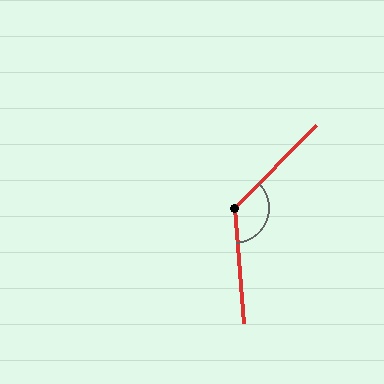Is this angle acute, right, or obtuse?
It is obtuse.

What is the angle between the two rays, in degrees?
Approximately 130 degrees.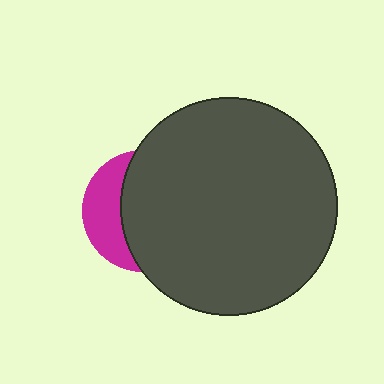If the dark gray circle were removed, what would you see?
You would see the complete magenta circle.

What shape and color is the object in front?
The object in front is a dark gray circle.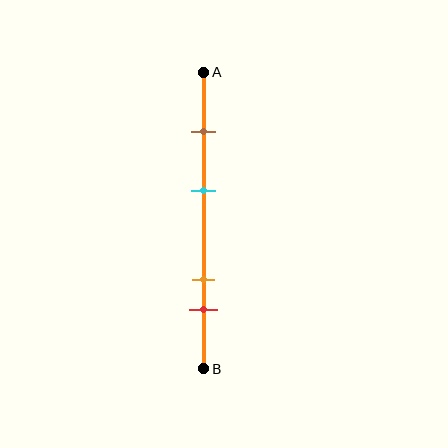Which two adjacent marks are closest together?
The orange and red marks are the closest adjacent pair.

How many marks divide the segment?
There are 4 marks dividing the segment.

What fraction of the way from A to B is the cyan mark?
The cyan mark is approximately 40% (0.4) of the way from A to B.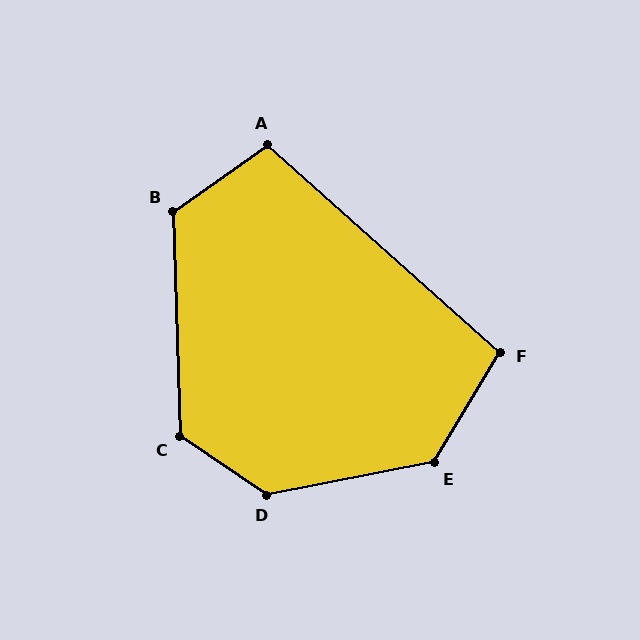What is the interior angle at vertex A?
Approximately 103 degrees (obtuse).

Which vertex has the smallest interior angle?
F, at approximately 101 degrees.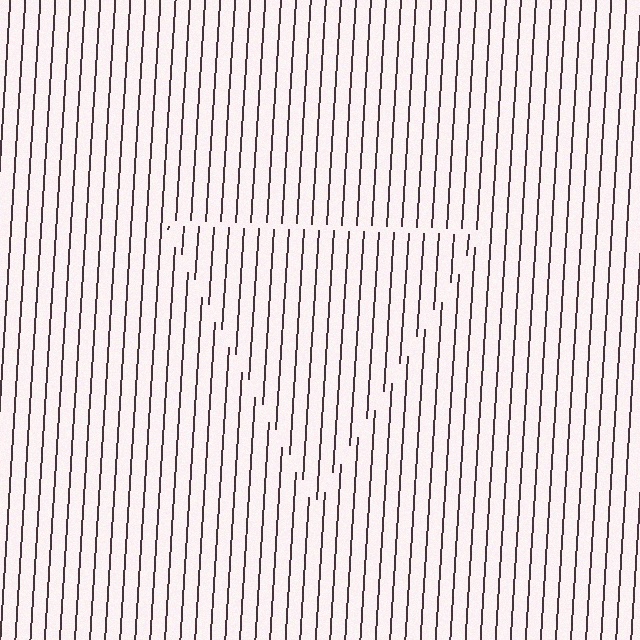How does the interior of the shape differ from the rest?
The interior of the shape contains the same grating, shifted by half a period — the contour is defined by the phase discontinuity where line-ends from the inner and outer gratings abut.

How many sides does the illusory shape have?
3 sides — the line-ends trace a triangle.